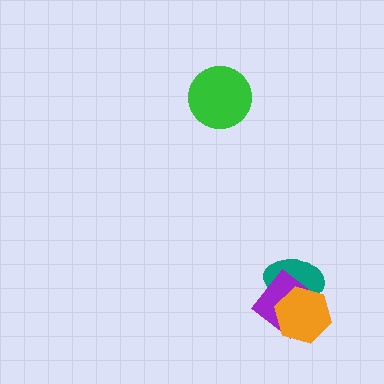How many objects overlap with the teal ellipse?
2 objects overlap with the teal ellipse.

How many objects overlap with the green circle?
0 objects overlap with the green circle.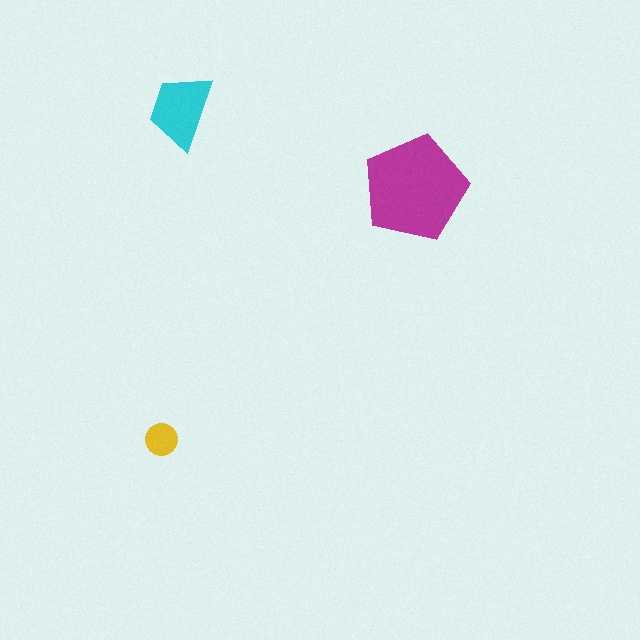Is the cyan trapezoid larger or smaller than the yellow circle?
Larger.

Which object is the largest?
The magenta pentagon.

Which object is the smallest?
The yellow circle.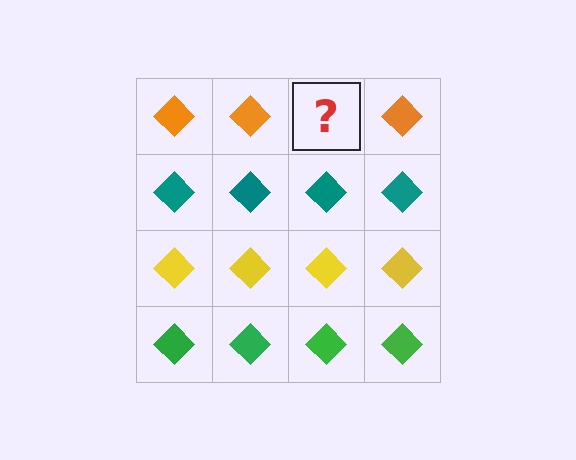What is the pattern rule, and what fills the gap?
The rule is that each row has a consistent color. The gap should be filled with an orange diamond.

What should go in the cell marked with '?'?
The missing cell should contain an orange diamond.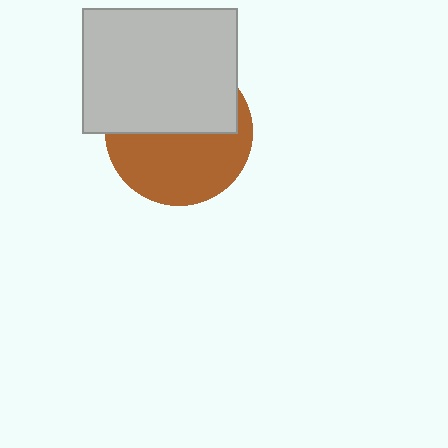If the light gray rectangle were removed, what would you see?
You would see the complete brown circle.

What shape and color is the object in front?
The object in front is a light gray rectangle.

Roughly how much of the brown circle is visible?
About half of it is visible (roughly 52%).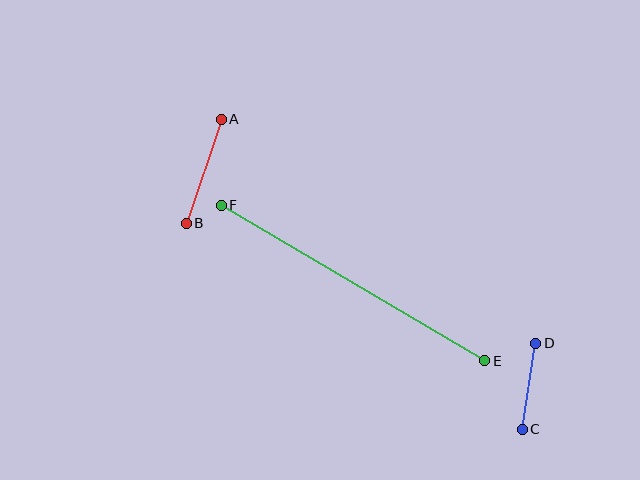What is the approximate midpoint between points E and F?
The midpoint is at approximately (353, 283) pixels.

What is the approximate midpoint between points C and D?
The midpoint is at approximately (529, 386) pixels.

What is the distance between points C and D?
The distance is approximately 87 pixels.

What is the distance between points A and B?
The distance is approximately 110 pixels.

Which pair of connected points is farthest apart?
Points E and F are farthest apart.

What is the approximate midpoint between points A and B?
The midpoint is at approximately (204, 171) pixels.